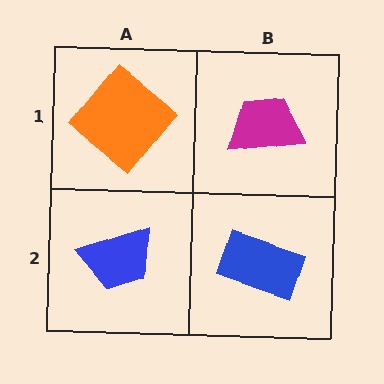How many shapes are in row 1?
2 shapes.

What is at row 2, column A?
A blue trapezoid.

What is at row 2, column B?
A blue rectangle.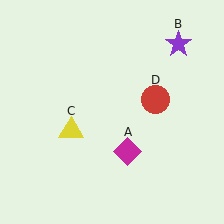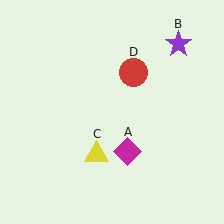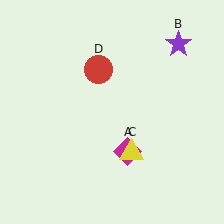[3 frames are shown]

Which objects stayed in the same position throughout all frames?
Magenta diamond (object A) and purple star (object B) remained stationary.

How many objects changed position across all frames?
2 objects changed position: yellow triangle (object C), red circle (object D).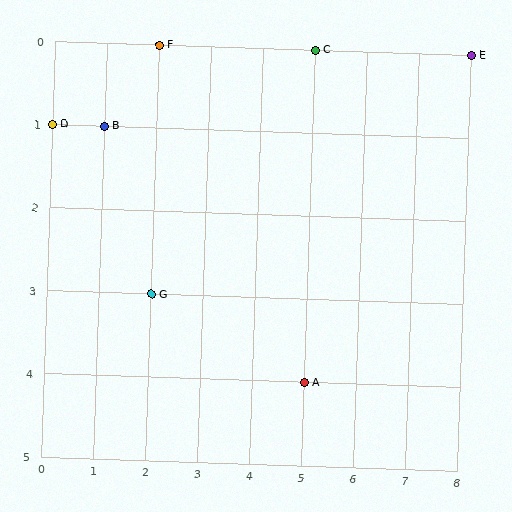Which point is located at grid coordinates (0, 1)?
Point D is at (0, 1).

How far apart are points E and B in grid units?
Points E and B are 7 columns and 1 row apart (about 7.1 grid units diagonally).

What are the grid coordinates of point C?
Point C is at grid coordinates (5, 0).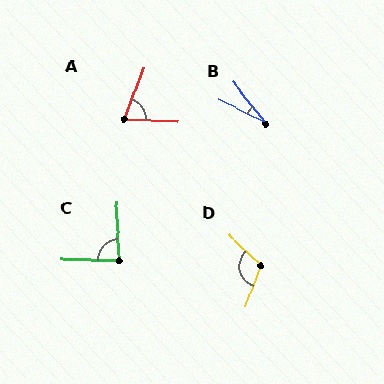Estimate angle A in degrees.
Approximately 72 degrees.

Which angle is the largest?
D, at approximately 113 degrees.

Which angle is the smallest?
B, at approximately 25 degrees.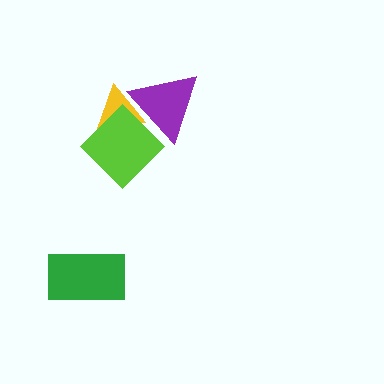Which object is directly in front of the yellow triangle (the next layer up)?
The purple triangle is directly in front of the yellow triangle.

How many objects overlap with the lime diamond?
2 objects overlap with the lime diamond.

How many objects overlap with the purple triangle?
2 objects overlap with the purple triangle.